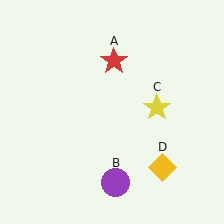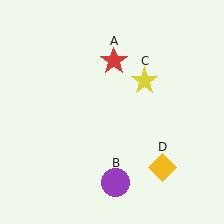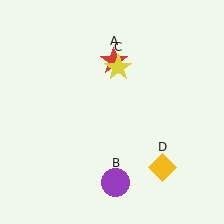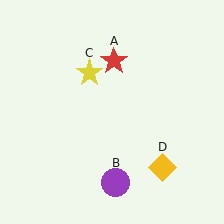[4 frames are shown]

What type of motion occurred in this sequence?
The yellow star (object C) rotated counterclockwise around the center of the scene.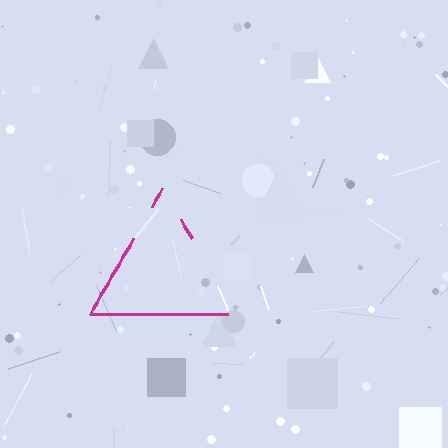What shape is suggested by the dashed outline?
The dashed outline suggests a triangle.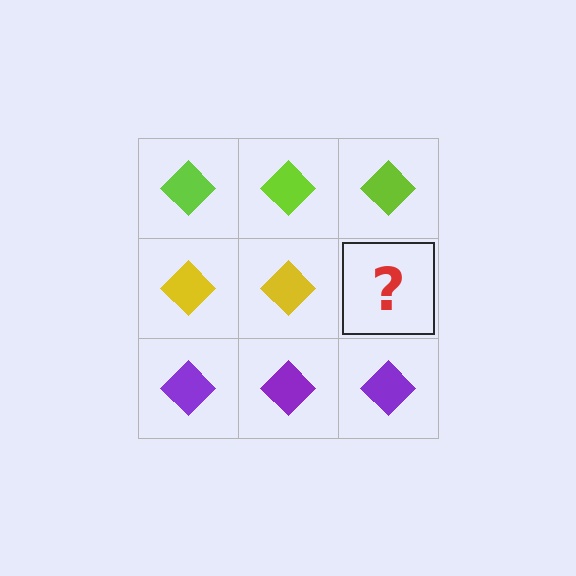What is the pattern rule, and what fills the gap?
The rule is that each row has a consistent color. The gap should be filled with a yellow diamond.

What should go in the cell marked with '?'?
The missing cell should contain a yellow diamond.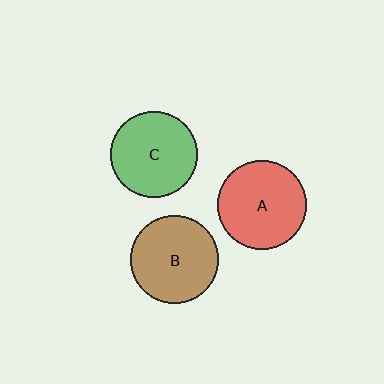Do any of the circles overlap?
No, none of the circles overlap.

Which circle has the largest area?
Circle A (red).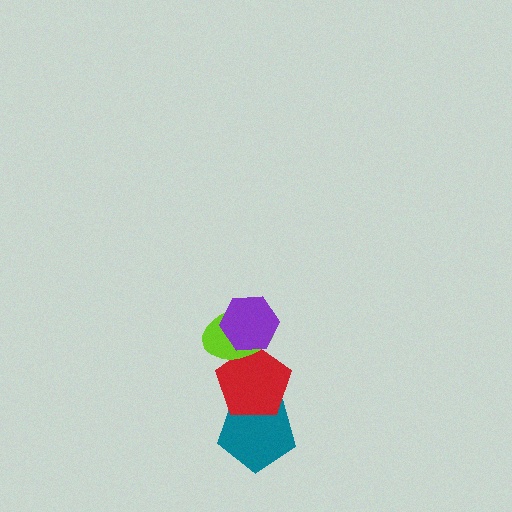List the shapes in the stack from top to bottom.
From top to bottom: the purple hexagon, the lime ellipse, the red pentagon, the teal pentagon.